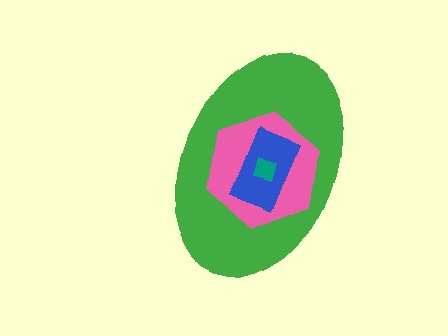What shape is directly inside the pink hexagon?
The blue rectangle.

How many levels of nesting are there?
4.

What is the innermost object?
The teal square.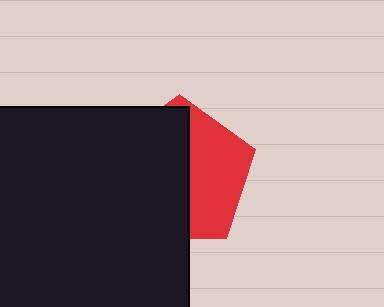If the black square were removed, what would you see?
You would see the complete red pentagon.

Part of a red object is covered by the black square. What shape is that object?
It is a pentagon.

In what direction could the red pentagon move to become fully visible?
The red pentagon could move right. That would shift it out from behind the black square entirely.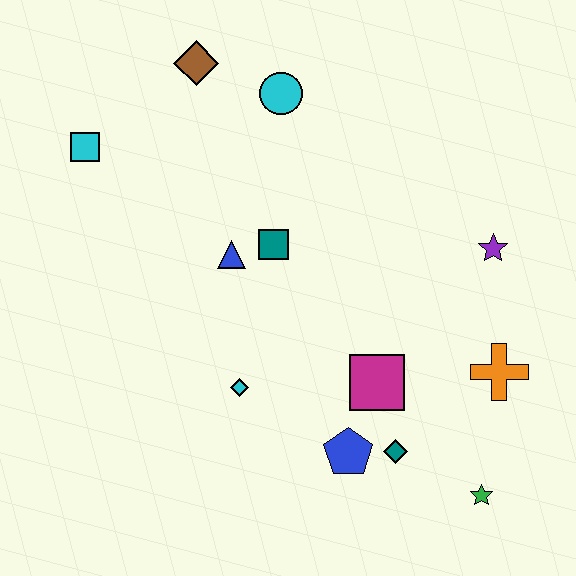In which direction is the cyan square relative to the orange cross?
The cyan square is to the left of the orange cross.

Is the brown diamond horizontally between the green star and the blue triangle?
No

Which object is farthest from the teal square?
The green star is farthest from the teal square.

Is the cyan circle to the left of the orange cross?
Yes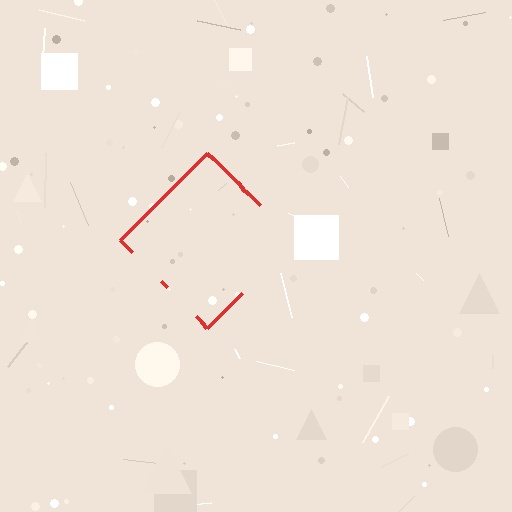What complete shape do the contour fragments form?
The contour fragments form a diamond.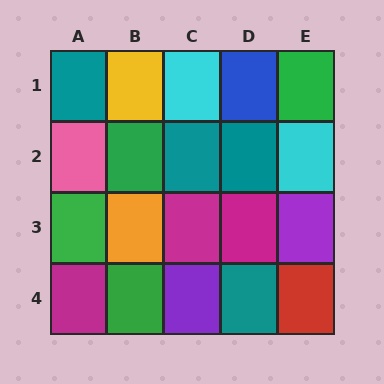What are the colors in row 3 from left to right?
Green, orange, magenta, magenta, purple.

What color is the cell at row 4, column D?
Teal.